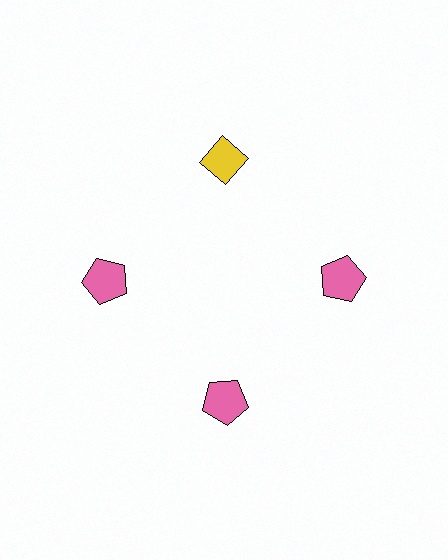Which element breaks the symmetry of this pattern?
The yellow diamond at roughly the 12 o'clock position breaks the symmetry. All other shapes are pink pentagons.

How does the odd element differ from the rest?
It differs in both color (yellow instead of pink) and shape (diamond instead of pentagon).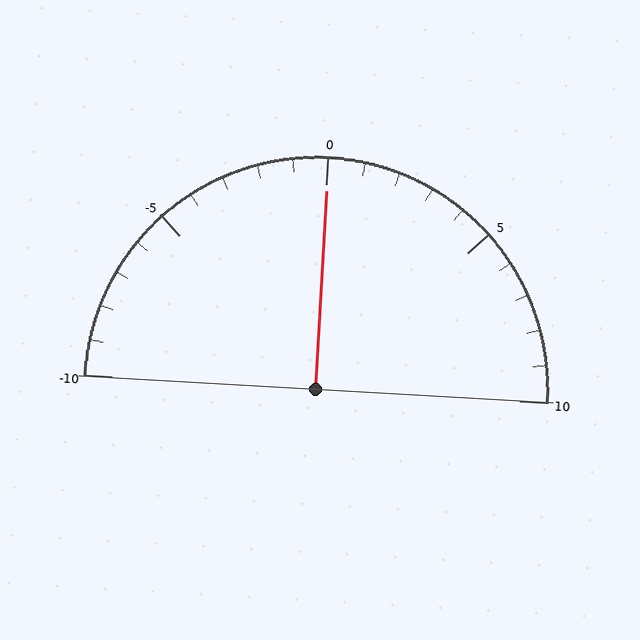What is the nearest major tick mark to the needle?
The nearest major tick mark is 0.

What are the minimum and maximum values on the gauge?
The gauge ranges from -10 to 10.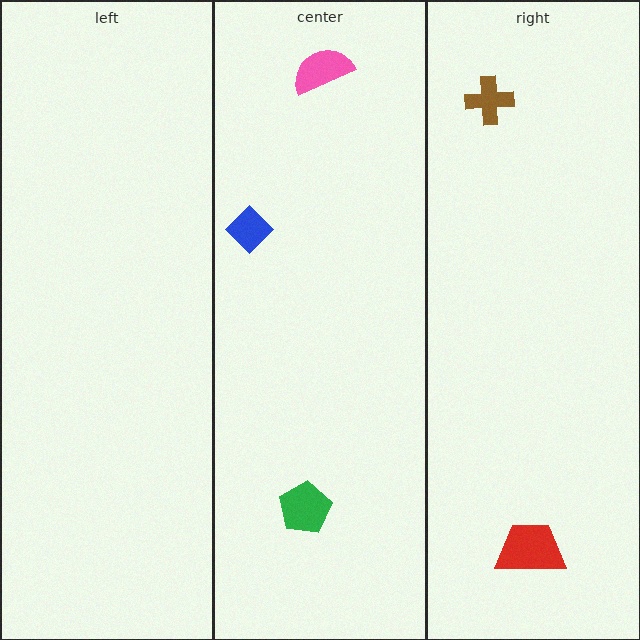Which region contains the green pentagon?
The center region.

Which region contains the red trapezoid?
The right region.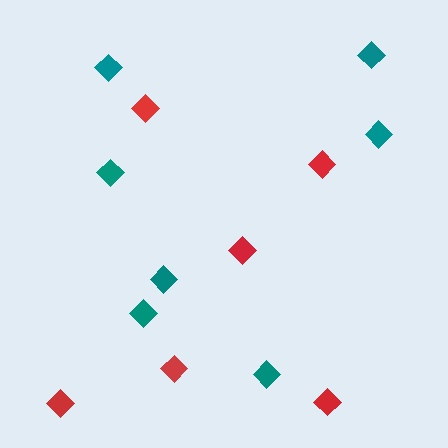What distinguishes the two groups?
There are 2 groups: one group of red diamonds (6) and one group of teal diamonds (7).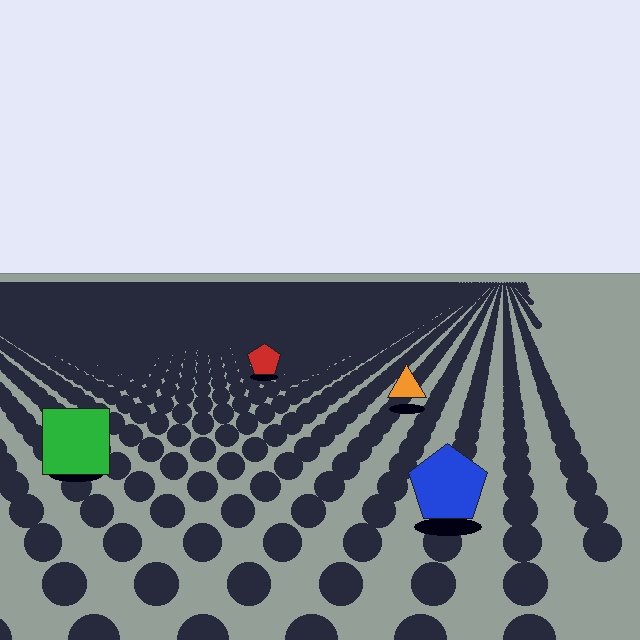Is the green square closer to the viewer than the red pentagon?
Yes. The green square is closer — you can tell from the texture gradient: the ground texture is coarser near it.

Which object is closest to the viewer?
The blue pentagon is closest. The texture marks near it are larger and more spread out.